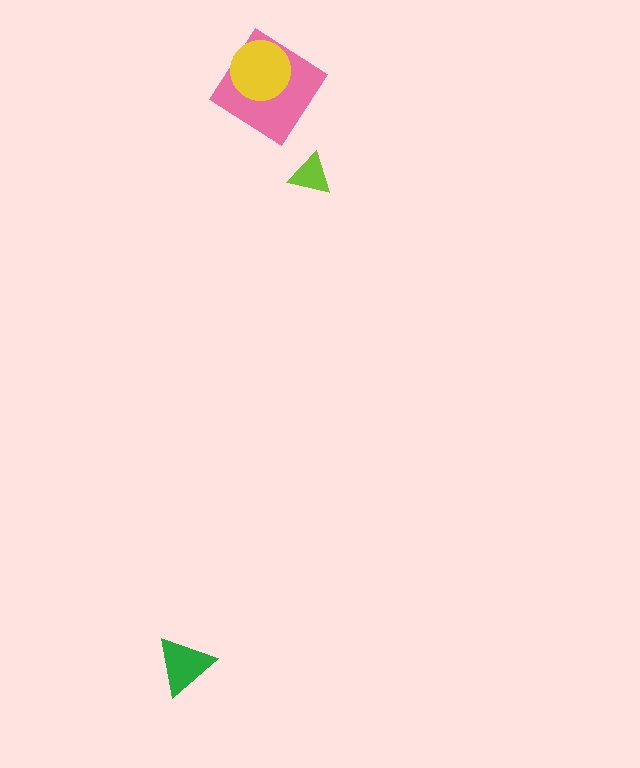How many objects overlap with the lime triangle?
0 objects overlap with the lime triangle.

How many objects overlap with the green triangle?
0 objects overlap with the green triangle.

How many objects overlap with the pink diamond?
1 object overlaps with the pink diamond.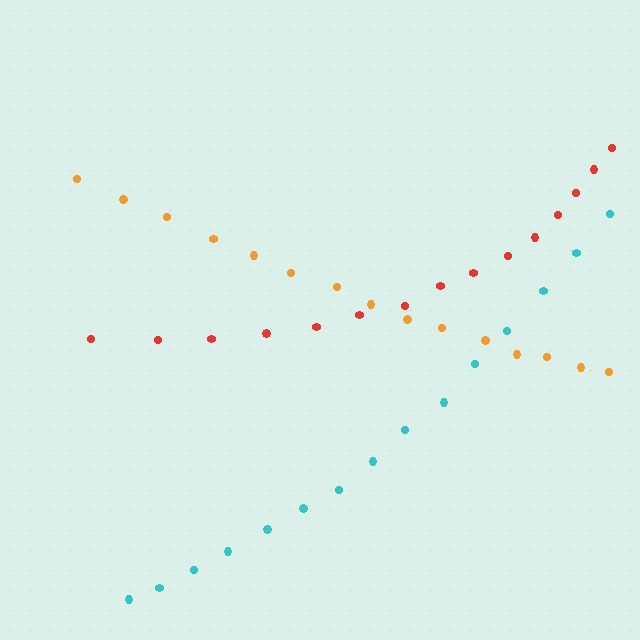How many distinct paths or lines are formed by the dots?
There are 3 distinct paths.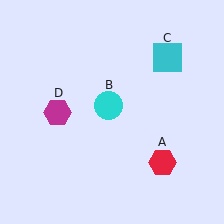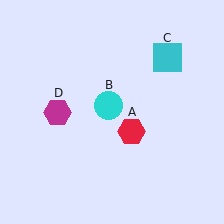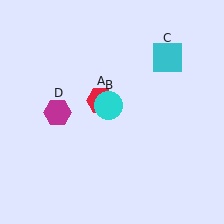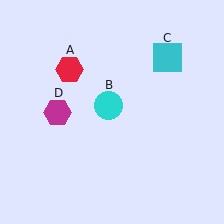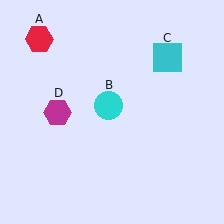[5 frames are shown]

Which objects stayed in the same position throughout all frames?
Cyan circle (object B) and cyan square (object C) and magenta hexagon (object D) remained stationary.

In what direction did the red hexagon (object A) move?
The red hexagon (object A) moved up and to the left.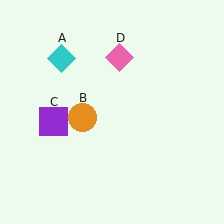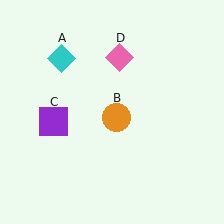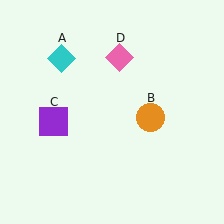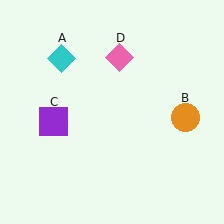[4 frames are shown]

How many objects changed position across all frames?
1 object changed position: orange circle (object B).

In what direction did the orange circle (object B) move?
The orange circle (object B) moved right.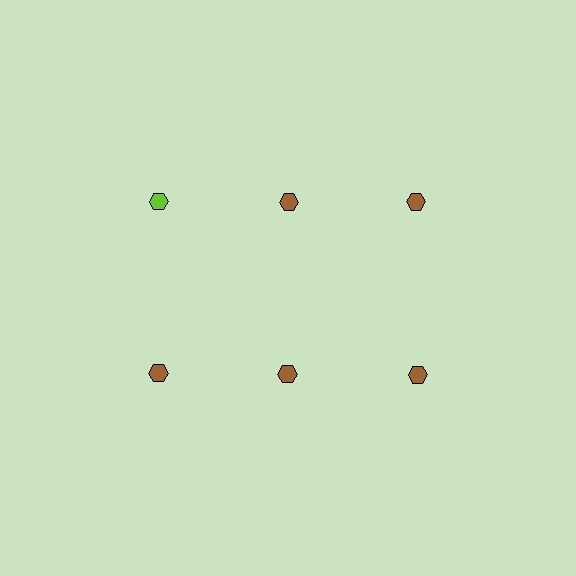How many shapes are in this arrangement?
There are 6 shapes arranged in a grid pattern.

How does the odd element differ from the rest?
It has a different color: lime instead of brown.